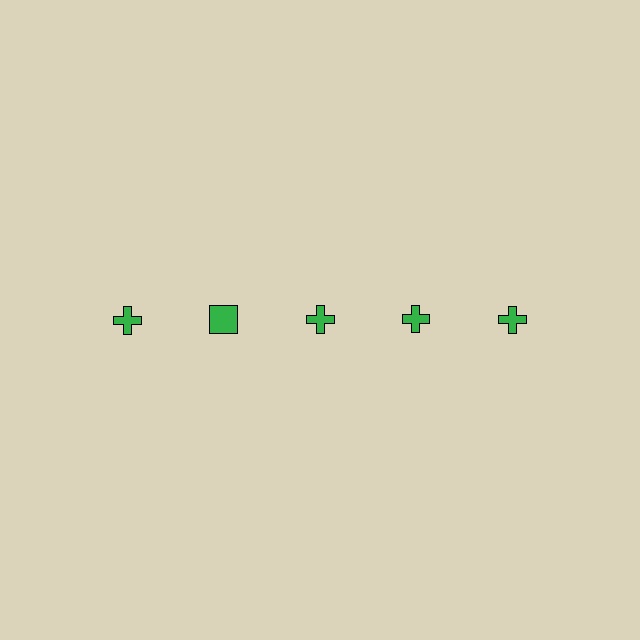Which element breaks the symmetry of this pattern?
The green square in the top row, second from left column breaks the symmetry. All other shapes are green crosses.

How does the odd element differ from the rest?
It has a different shape: square instead of cross.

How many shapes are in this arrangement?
There are 5 shapes arranged in a grid pattern.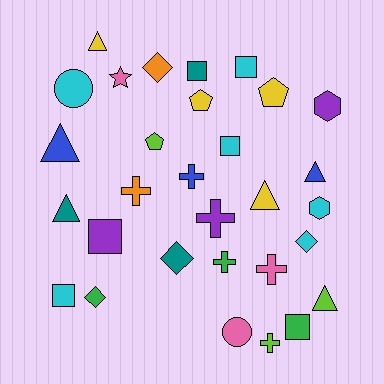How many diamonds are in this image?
There are 4 diamonds.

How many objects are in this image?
There are 30 objects.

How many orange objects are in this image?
There are 2 orange objects.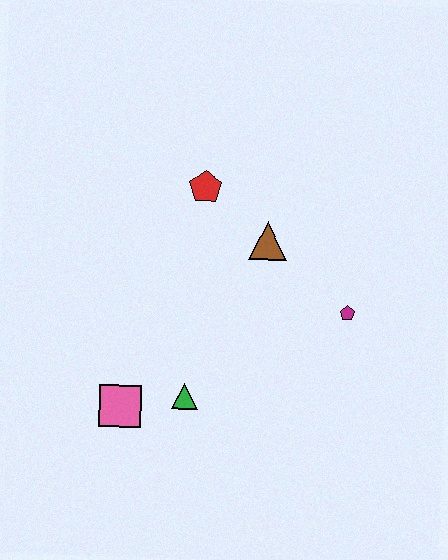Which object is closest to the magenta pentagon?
The brown triangle is closest to the magenta pentagon.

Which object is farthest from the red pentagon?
The pink square is farthest from the red pentagon.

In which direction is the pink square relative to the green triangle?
The pink square is to the left of the green triangle.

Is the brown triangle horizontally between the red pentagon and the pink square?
No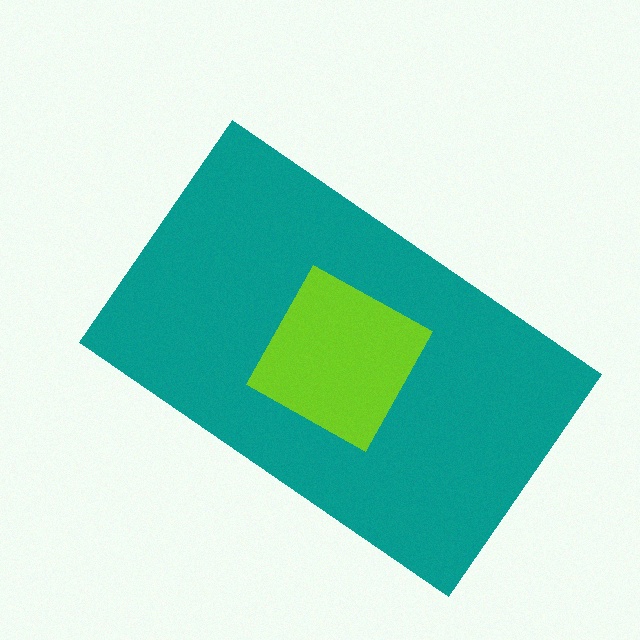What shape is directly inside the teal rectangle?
The lime diamond.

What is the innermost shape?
The lime diamond.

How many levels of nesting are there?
2.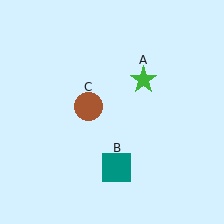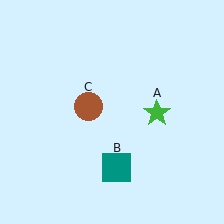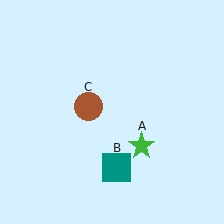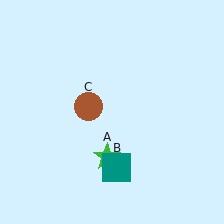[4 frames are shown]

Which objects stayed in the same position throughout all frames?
Teal square (object B) and brown circle (object C) remained stationary.